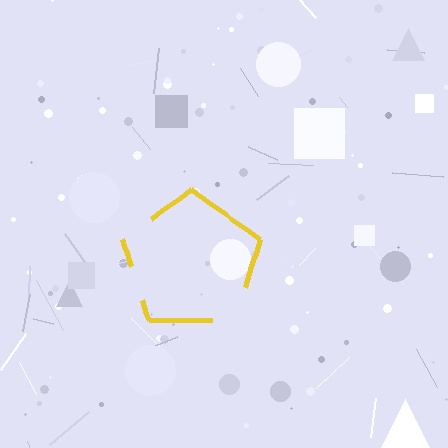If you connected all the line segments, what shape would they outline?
They would outline a pentagon.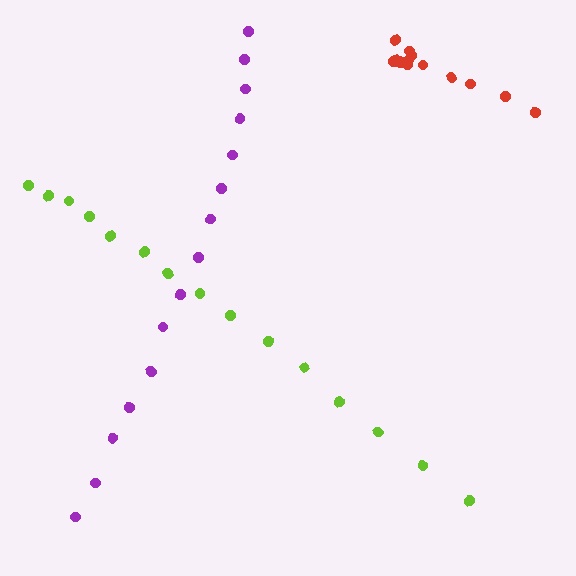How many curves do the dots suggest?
There are 3 distinct paths.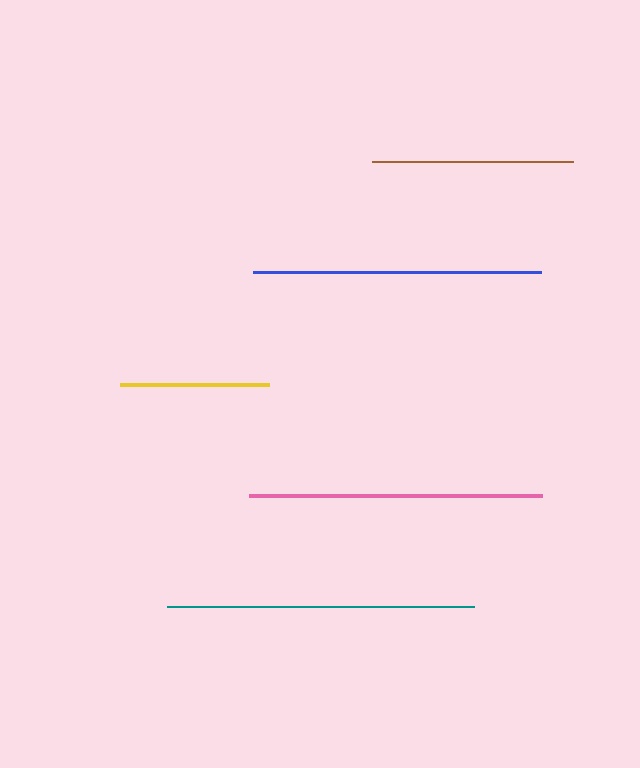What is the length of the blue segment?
The blue segment is approximately 288 pixels long.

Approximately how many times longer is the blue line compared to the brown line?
The blue line is approximately 1.4 times the length of the brown line.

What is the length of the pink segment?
The pink segment is approximately 293 pixels long.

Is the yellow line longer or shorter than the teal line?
The teal line is longer than the yellow line.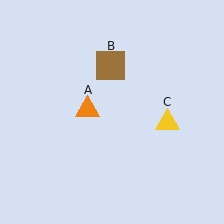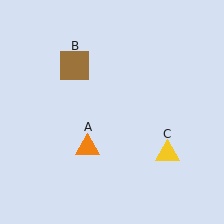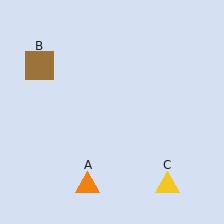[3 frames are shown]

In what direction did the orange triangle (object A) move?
The orange triangle (object A) moved down.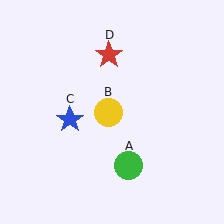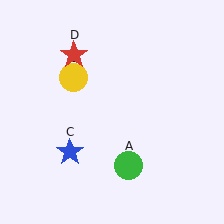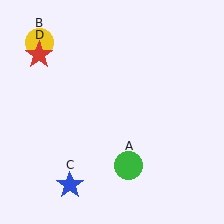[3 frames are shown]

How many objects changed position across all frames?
3 objects changed position: yellow circle (object B), blue star (object C), red star (object D).